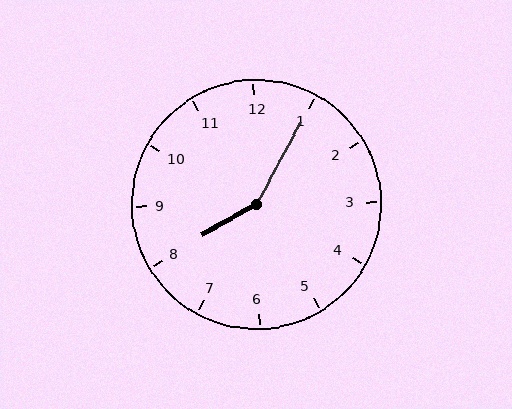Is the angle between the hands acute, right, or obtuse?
It is obtuse.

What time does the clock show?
8:05.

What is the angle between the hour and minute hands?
Approximately 148 degrees.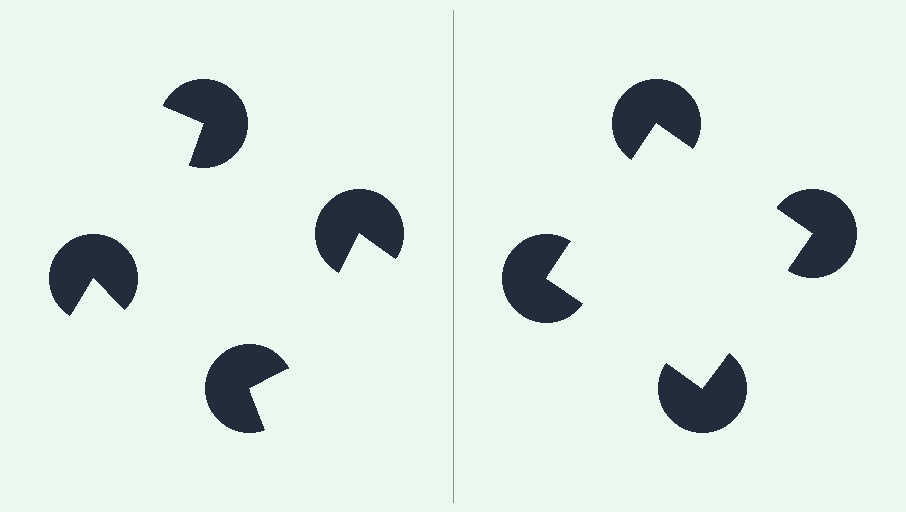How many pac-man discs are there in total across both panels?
8 — 4 on each side.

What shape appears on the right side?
An illusory square.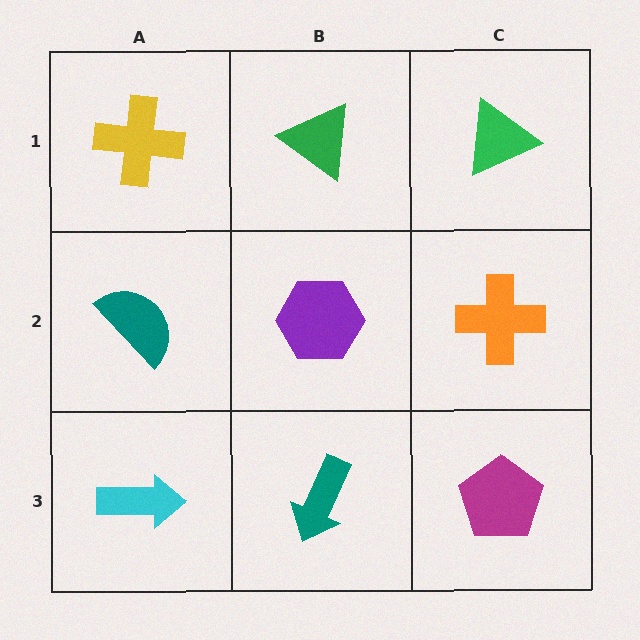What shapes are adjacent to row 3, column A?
A teal semicircle (row 2, column A), a teal arrow (row 3, column B).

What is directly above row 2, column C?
A green triangle.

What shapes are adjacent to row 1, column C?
An orange cross (row 2, column C), a green triangle (row 1, column B).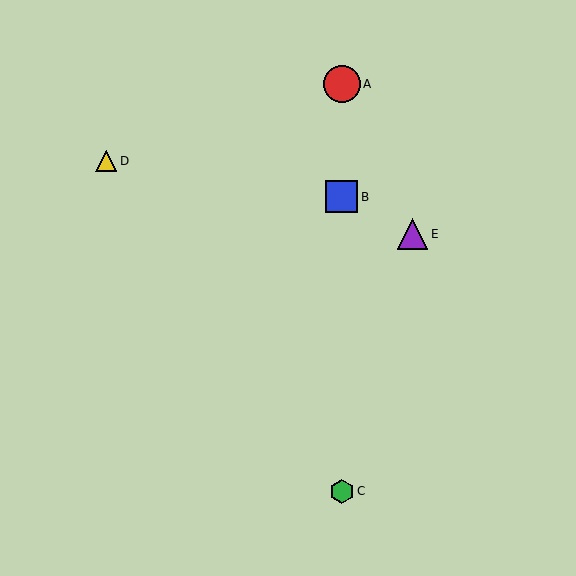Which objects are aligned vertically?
Objects A, B, C are aligned vertically.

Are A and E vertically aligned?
No, A is at x≈342 and E is at x≈413.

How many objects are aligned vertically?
3 objects (A, B, C) are aligned vertically.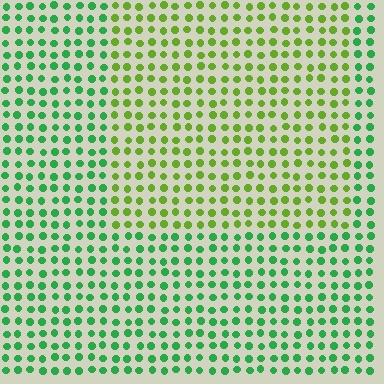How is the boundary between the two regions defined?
The boundary is defined purely by a slight shift in hue (about 43 degrees). Spacing, size, and orientation are identical on both sides.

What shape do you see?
I see a rectangle.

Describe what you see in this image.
The image is filled with small green elements in a uniform arrangement. A rectangle-shaped region is visible where the elements are tinted to a slightly different hue, forming a subtle color boundary.